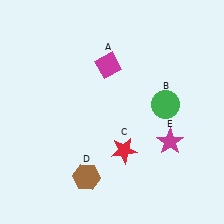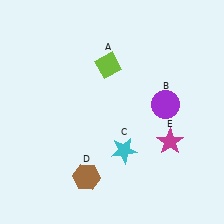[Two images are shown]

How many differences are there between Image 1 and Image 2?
There are 3 differences between the two images.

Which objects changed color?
A changed from magenta to lime. B changed from green to purple. C changed from red to cyan.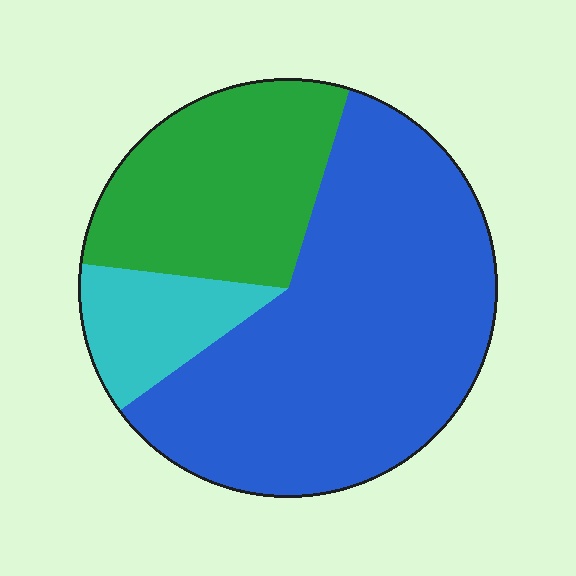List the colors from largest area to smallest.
From largest to smallest: blue, green, cyan.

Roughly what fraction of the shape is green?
Green takes up about one quarter (1/4) of the shape.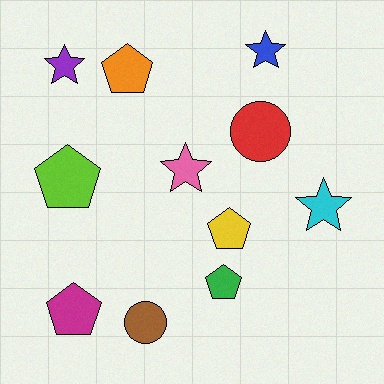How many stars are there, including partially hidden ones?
There are 4 stars.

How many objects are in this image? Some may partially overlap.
There are 11 objects.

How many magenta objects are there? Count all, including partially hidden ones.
There is 1 magenta object.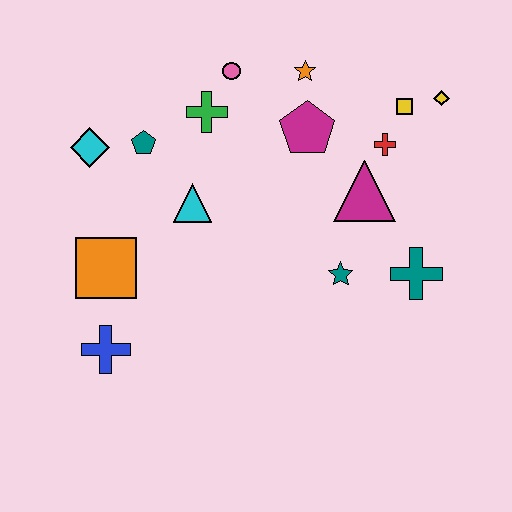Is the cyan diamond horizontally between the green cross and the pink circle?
No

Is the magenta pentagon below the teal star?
No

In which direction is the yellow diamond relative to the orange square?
The yellow diamond is to the right of the orange square.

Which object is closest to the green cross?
The pink circle is closest to the green cross.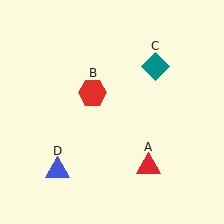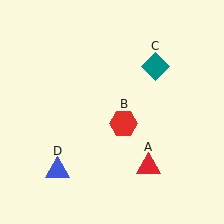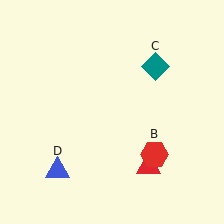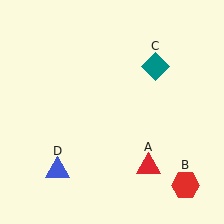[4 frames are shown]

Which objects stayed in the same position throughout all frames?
Red triangle (object A) and teal diamond (object C) and blue triangle (object D) remained stationary.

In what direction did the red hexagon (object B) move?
The red hexagon (object B) moved down and to the right.